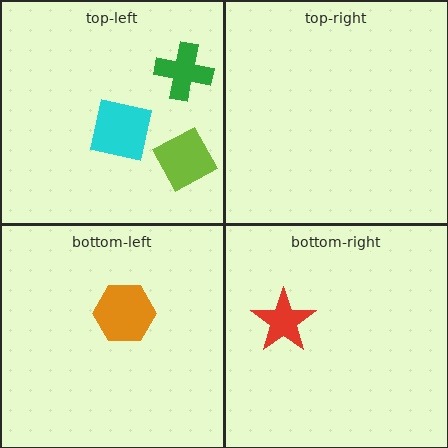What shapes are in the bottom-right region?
The red star.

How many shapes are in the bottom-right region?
1.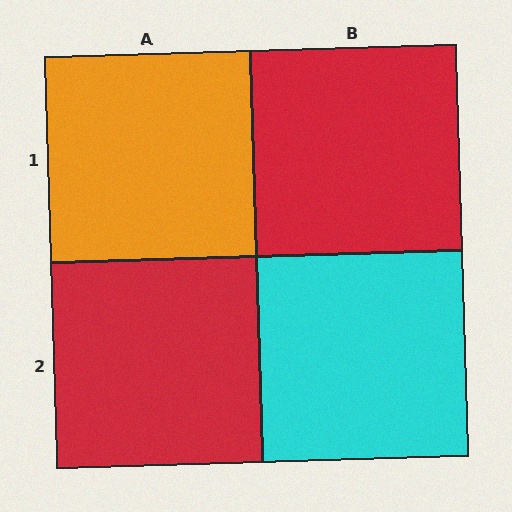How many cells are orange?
1 cell is orange.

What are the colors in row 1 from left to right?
Orange, red.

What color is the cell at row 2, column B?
Cyan.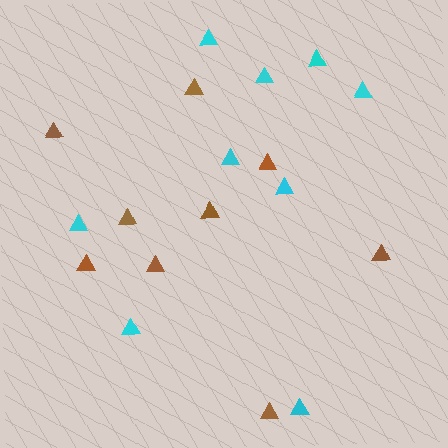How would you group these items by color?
There are 2 groups: one group of brown triangles (9) and one group of cyan triangles (9).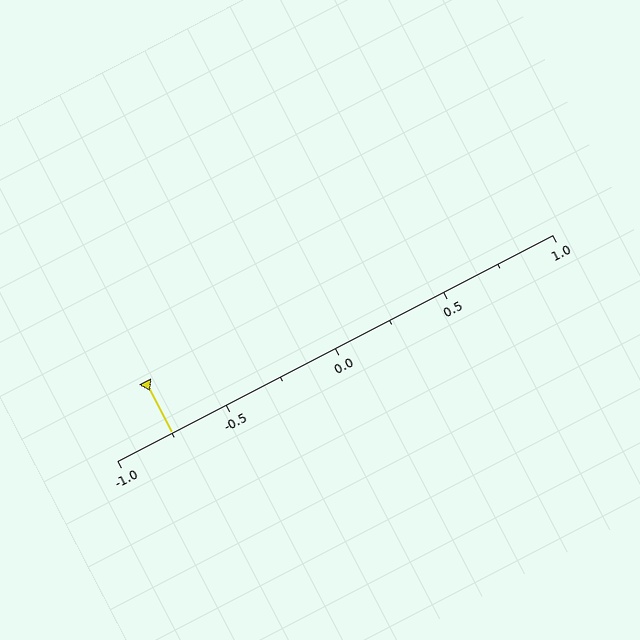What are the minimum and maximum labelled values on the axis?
The axis runs from -1.0 to 1.0.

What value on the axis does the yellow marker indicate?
The marker indicates approximately -0.75.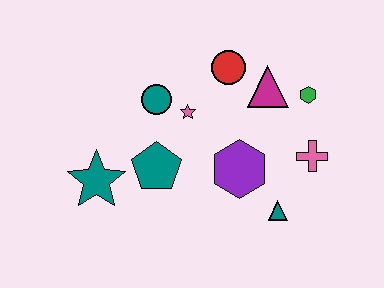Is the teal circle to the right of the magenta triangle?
No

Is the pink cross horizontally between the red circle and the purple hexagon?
No